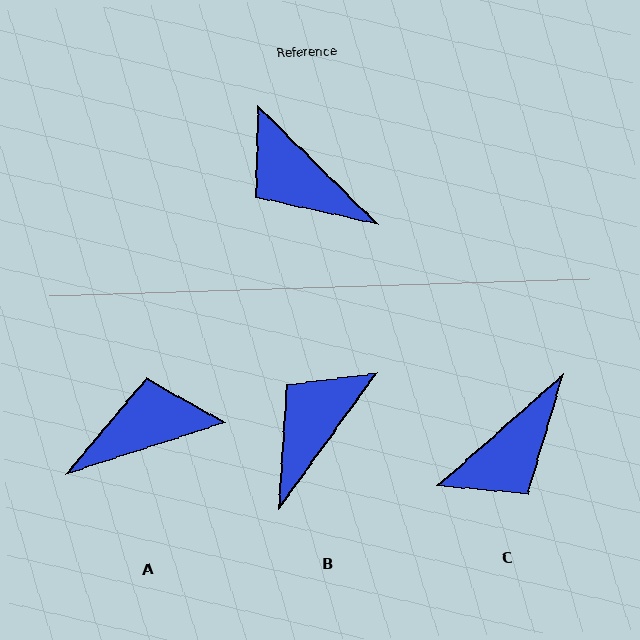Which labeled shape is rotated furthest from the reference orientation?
A, about 118 degrees away.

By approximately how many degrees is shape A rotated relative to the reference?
Approximately 118 degrees clockwise.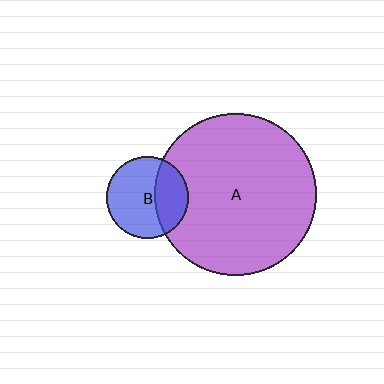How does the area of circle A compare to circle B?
Approximately 3.9 times.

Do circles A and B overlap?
Yes.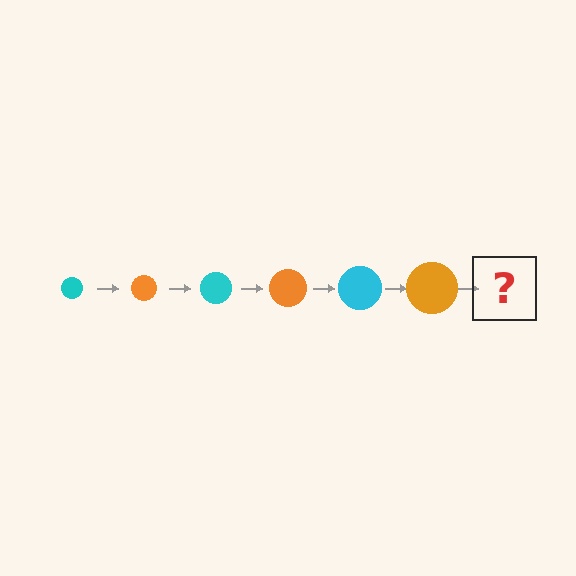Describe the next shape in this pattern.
It should be a cyan circle, larger than the previous one.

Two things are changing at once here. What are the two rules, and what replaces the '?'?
The two rules are that the circle grows larger each step and the color cycles through cyan and orange. The '?' should be a cyan circle, larger than the previous one.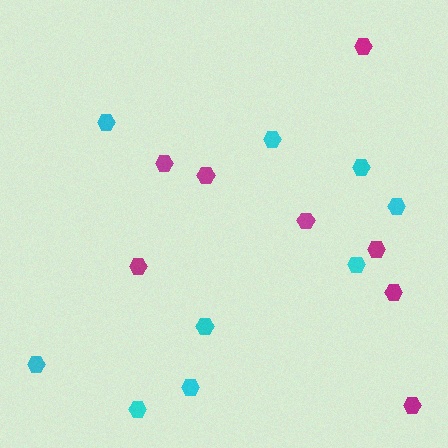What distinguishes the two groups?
There are 2 groups: one group of magenta hexagons (8) and one group of cyan hexagons (9).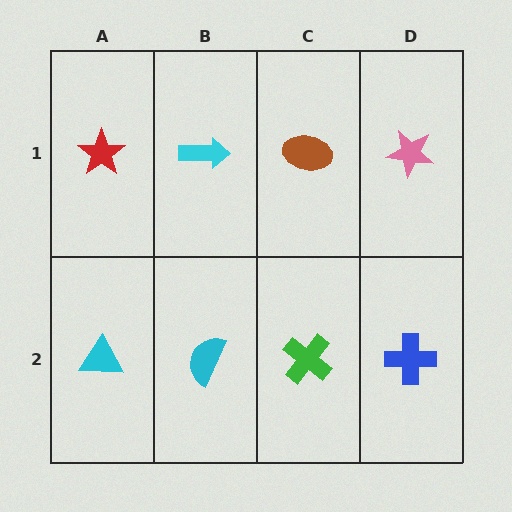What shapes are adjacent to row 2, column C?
A brown ellipse (row 1, column C), a cyan semicircle (row 2, column B), a blue cross (row 2, column D).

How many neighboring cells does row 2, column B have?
3.